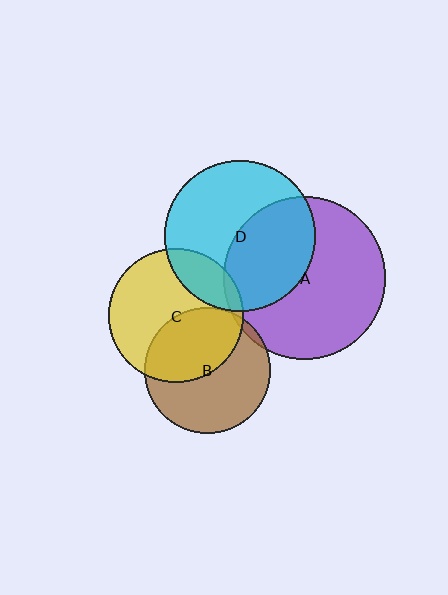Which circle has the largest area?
Circle A (purple).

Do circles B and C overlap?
Yes.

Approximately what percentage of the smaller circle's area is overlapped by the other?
Approximately 45%.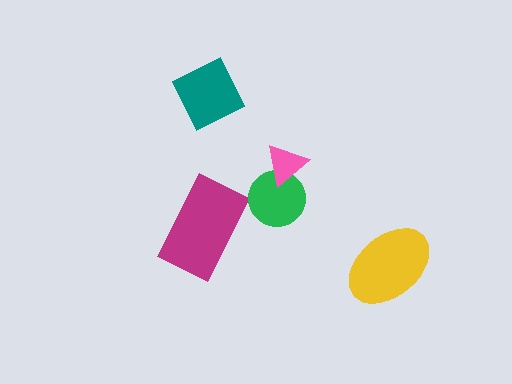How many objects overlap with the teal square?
0 objects overlap with the teal square.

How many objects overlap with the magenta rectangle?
0 objects overlap with the magenta rectangle.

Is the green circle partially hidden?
Yes, it is partially covered by another shape.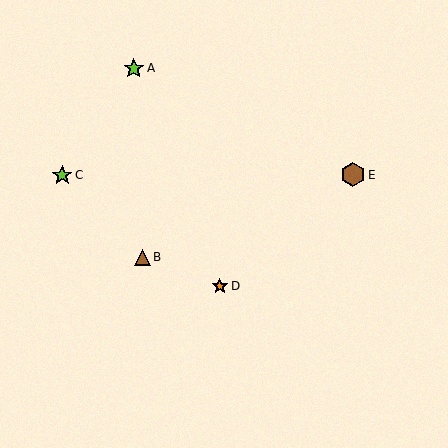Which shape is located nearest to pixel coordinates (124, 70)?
The lime star (labeled A) at (134, 69) is nearest to that location.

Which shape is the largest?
The brown hexagon (labeled E) is the largest.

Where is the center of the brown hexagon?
The center of the brown hexagon is at (353, 174).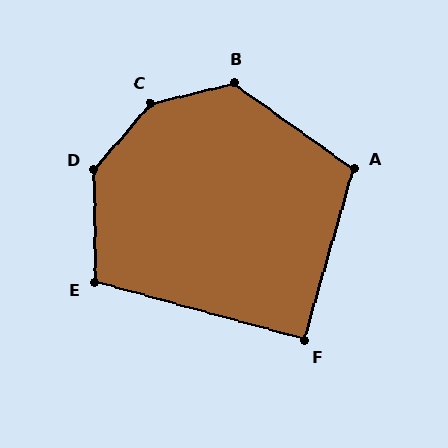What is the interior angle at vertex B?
Approximately 131 degrees (obtuse).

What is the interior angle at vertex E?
Approximately 106 degrees (obtuse).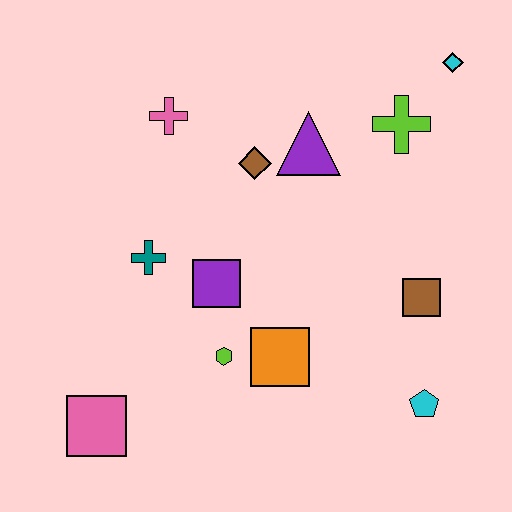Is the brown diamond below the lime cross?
Yes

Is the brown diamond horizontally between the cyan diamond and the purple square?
Yes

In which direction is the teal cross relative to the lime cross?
The teal cross is to the left of the lime cross.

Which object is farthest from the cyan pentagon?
The pink cross is farthest from the cyan pentagon.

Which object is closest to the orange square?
The lime hexagon is closest to the orange square.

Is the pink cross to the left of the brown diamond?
Yes